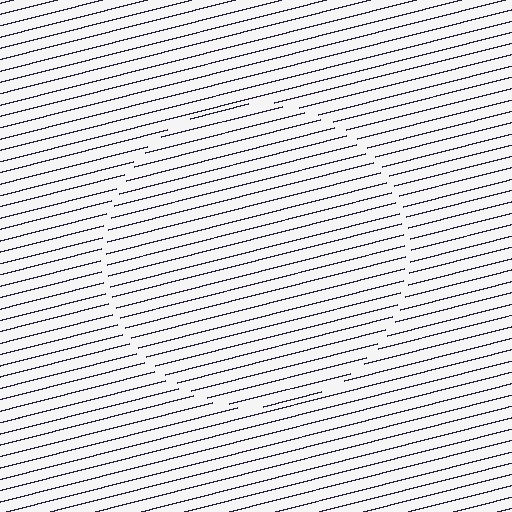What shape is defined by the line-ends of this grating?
An illusory circle. The interior of the shape contains the same grating, shifted by half a period — the contour is defined by the phase discontinuity where line-ends from the inner and outer gratings abut.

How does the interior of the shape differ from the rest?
The interior of the shape contains the same grating, shifted by half a period — the contour is defined by the phase discontinuity where line-ends from the inner and outer gratings abut.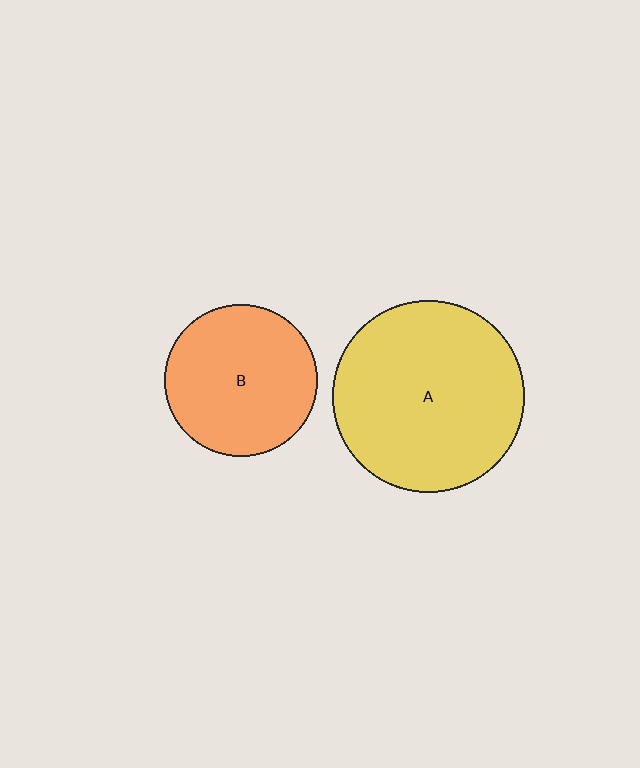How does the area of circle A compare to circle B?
Approximately 1.6 times.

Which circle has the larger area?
Circle A (yellow).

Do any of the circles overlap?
No, none of the circles overlap.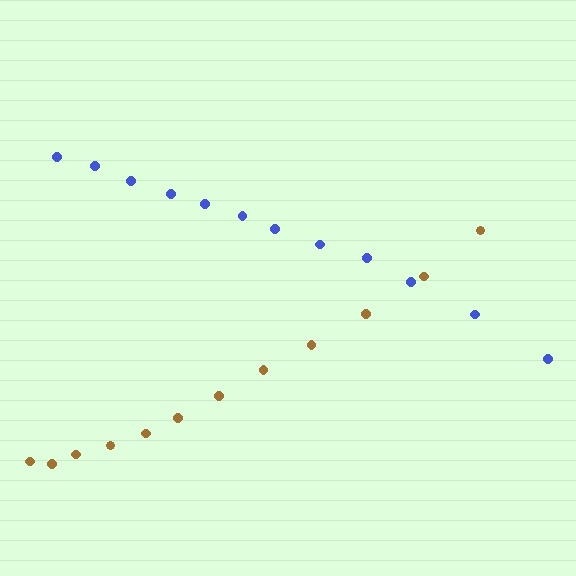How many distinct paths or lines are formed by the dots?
There are 2 distinct paths.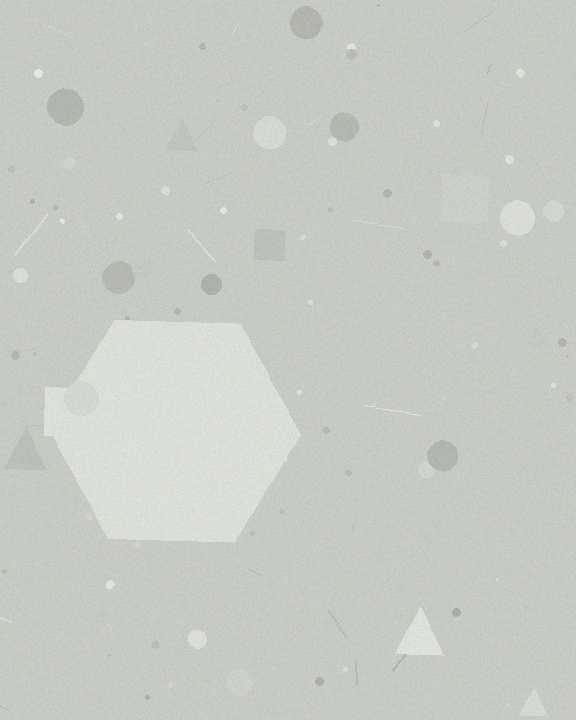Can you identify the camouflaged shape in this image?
The camouflaged shape is a hexagon.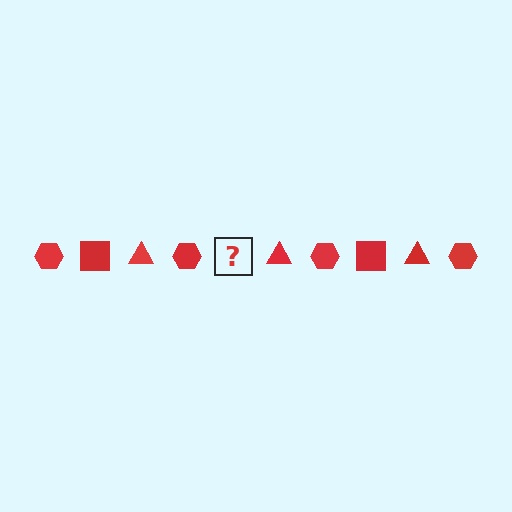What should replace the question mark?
The question mark should be replaced with a red square.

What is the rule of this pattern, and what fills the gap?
The rule is that the pattern cycles through hexagon, square, triangle shapes in red. The gap should be filled with a red square.